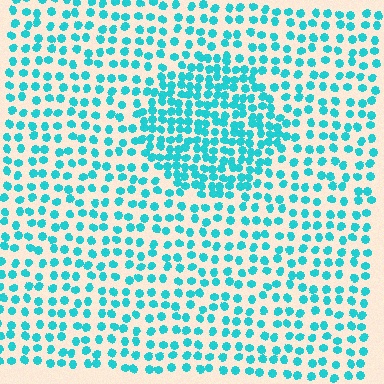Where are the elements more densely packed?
The elements are more densely packed inside the circle boundary.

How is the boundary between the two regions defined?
The boundary is defined by a change in element density (approximately 1.9x ratio). All elements are the same color, size, and shape.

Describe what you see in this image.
The image contains small cyan elements arranged at two different densities. A circle-shaped region is visible where the elements are more densely packed than the surrounding area.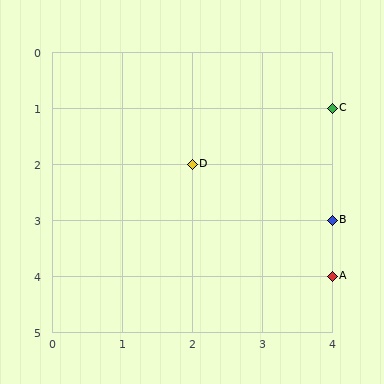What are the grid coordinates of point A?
Point A is at grid coordinates (4, 4).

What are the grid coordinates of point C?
Point C is at grid coordinates (4, 1).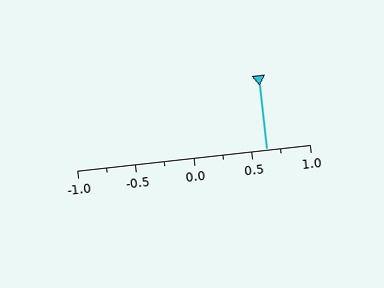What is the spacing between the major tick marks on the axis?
The major ticks are spaced 0.5 apart.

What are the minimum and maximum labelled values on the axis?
The axis runs from -1.0 to 1.0.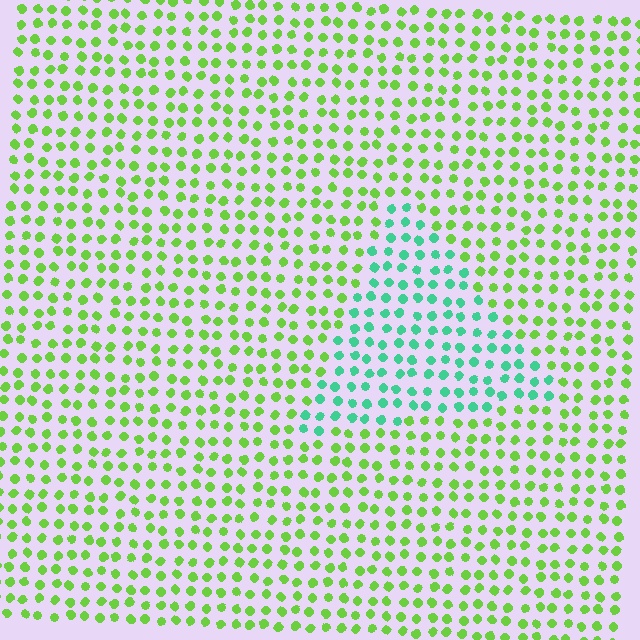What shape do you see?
I see a triangle.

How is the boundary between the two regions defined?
The boundary is defined purely by a slight shift in hue (about 53 degrees). Spacing, size, and orientation are identical on both sides.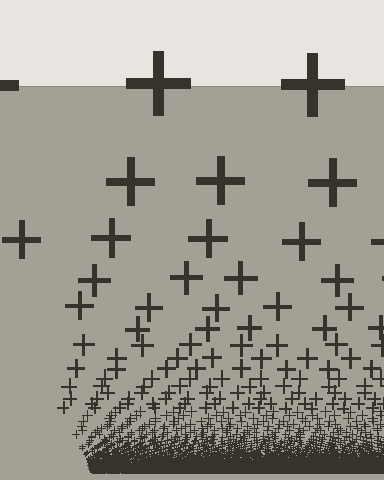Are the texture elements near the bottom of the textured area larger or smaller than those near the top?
Smaller. The gradient is inverted — elements near the bottom are smaller and denser.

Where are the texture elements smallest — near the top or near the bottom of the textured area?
Near the bottom.